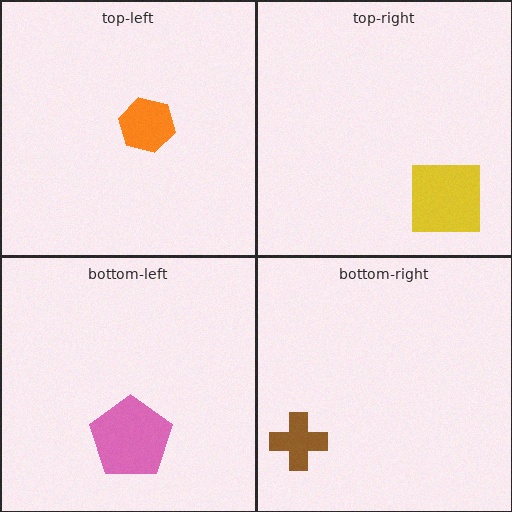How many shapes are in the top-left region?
1.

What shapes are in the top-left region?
The orange hexagon.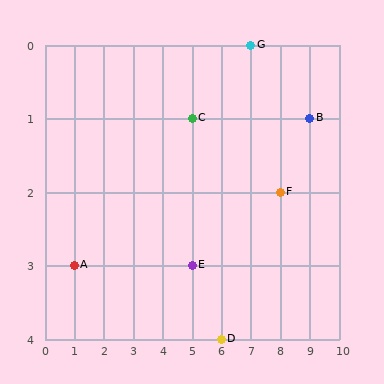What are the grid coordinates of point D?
Point D is at grid coordinates (6, 4).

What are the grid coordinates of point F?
Point F is at grid coordinates (8, 2).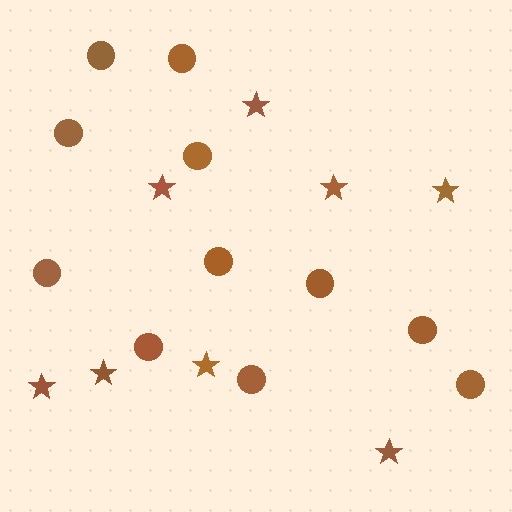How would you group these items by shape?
There are 2 groups: one group of circles (11) and one group of stars (8).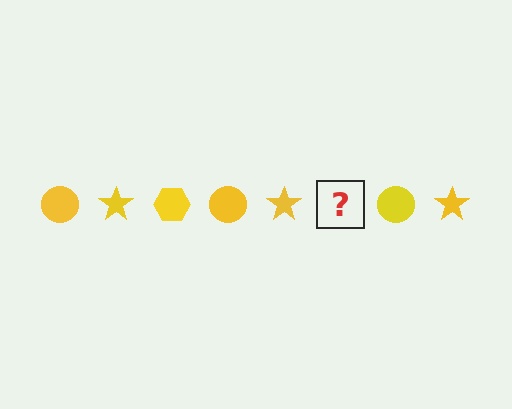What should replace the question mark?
The question mark should be replaced with a yellow hexagon.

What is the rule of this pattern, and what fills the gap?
The rule is that the pattern cycles through circle, star, hexagon shapes in yellow. The gap should be filled with a yellow hexagon.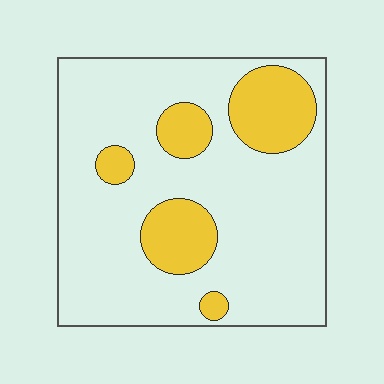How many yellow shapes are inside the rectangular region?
5.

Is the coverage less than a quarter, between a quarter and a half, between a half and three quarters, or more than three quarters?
Less than a quarter.